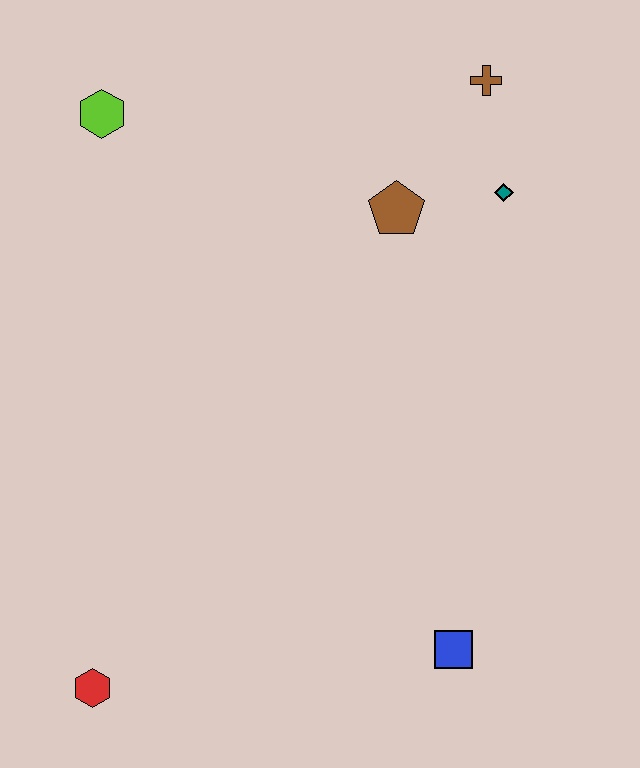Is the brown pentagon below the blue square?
No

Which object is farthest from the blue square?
The lime hexagon is farthest from the blue square.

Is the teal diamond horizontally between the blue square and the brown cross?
No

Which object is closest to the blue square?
The red hexagon is closest to the blue square.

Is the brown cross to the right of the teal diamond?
No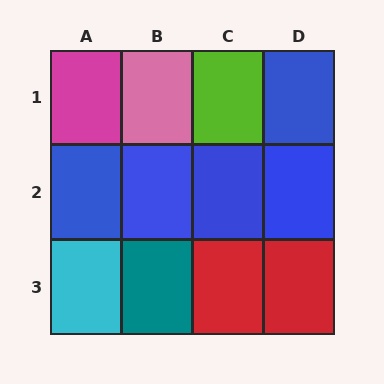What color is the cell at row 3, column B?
Teal.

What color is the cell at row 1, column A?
Magenta.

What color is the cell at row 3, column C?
Red.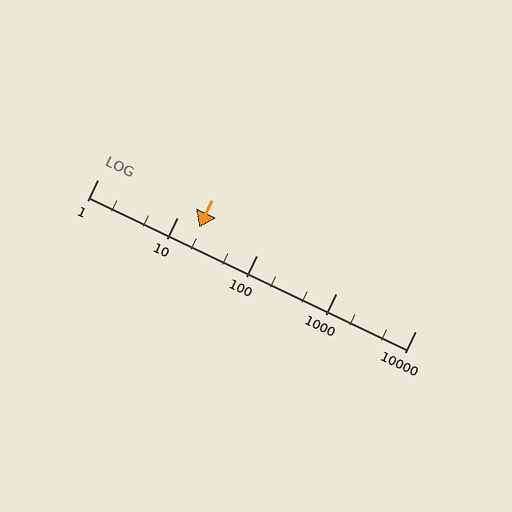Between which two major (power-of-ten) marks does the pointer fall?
The pointer is between 10 and 100.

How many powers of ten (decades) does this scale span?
The scale spans 4 decades, from 1 to 10000.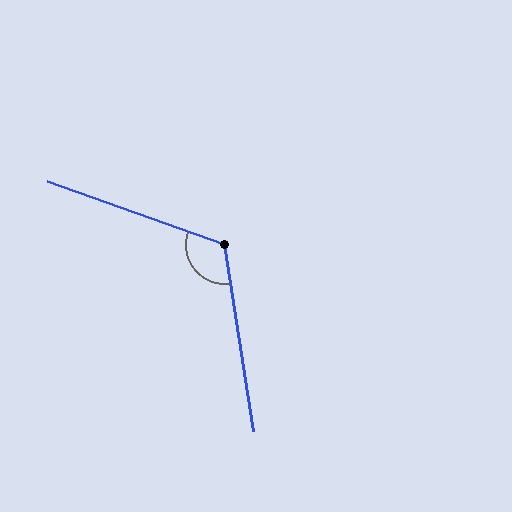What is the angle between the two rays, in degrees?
Approximately 118 degrees.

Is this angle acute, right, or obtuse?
It is obtuse.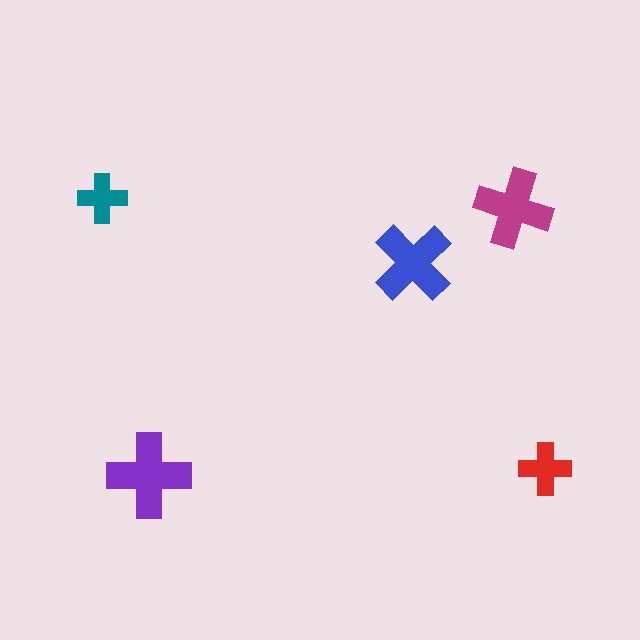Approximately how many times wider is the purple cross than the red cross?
About 1.5 times wider.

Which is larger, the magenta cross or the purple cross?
The purple one.